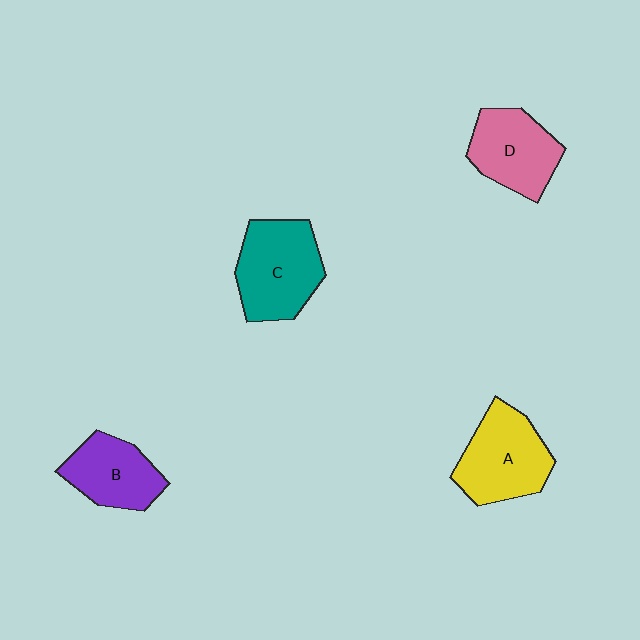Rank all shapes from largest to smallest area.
From largest to smallest: C (teal), A (yellow), D (pink), B (purple).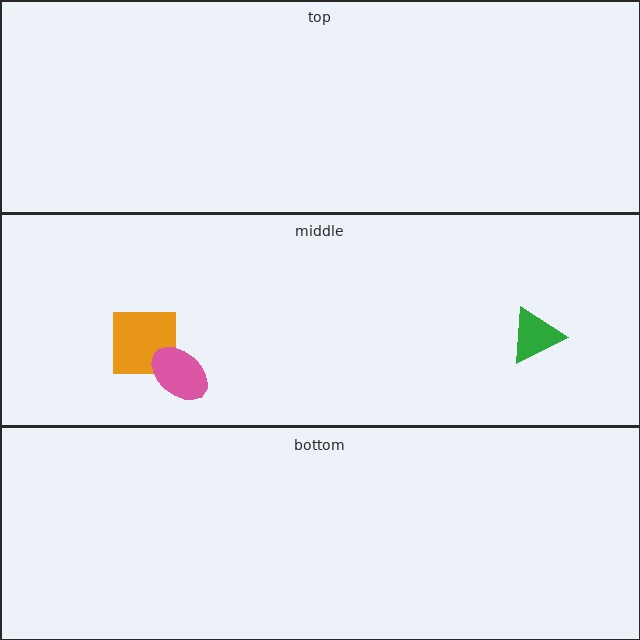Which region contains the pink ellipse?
The middle region.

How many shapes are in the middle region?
3.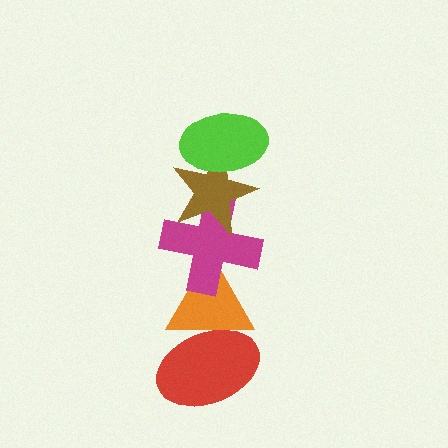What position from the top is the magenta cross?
The magenta cross is 3rd from the top.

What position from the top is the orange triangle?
The orange triangle is 4th from the top.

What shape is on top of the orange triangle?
The magenta cross is on top of the orange triangle.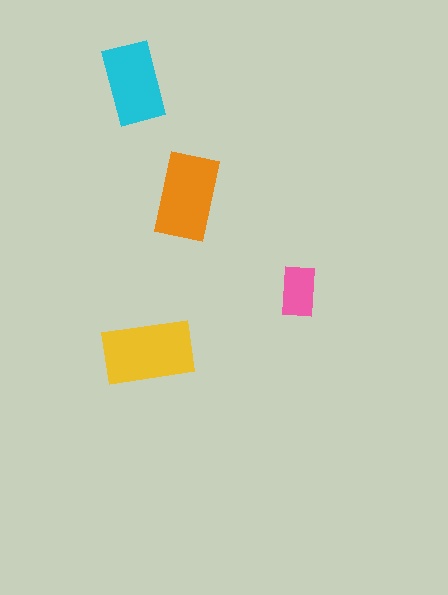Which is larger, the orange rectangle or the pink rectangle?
The orange one.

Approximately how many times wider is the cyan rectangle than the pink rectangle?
About 1.5 times wider.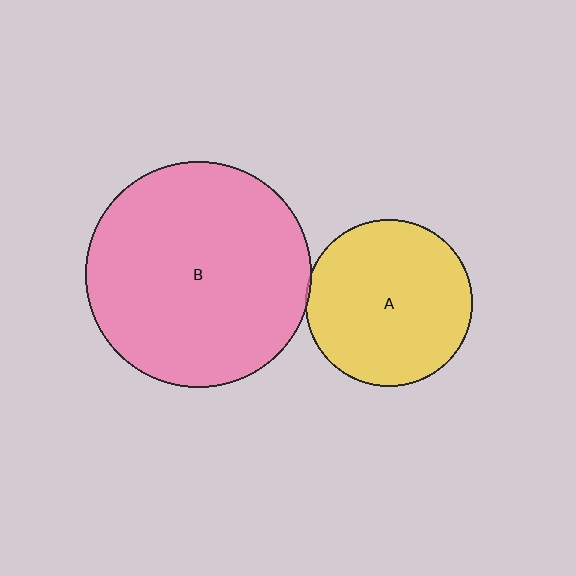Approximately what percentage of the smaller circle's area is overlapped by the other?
Approximately 5%.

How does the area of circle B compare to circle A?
Approximately 1.8 times.